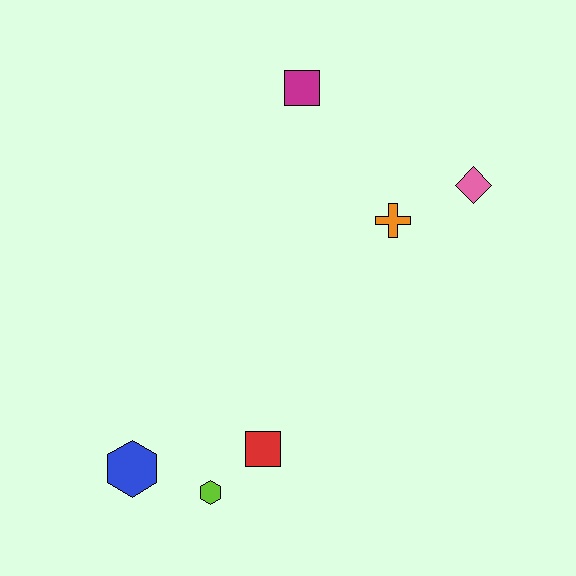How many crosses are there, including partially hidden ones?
There is 1 cross.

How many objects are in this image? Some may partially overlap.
There are 6 objects.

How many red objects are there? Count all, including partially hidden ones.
There is 1 red object.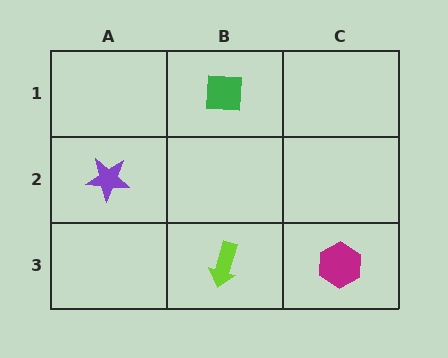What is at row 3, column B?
A lime arrow.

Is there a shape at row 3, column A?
No, that cell is empty.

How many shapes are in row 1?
1 shape.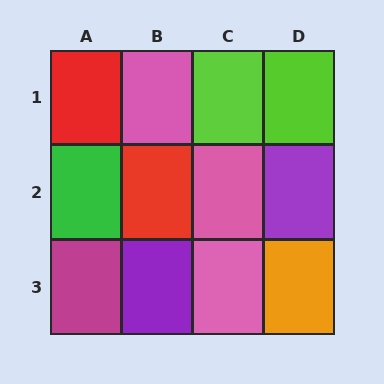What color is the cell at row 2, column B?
Red.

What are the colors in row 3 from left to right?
Magenta, purple, pink, orange.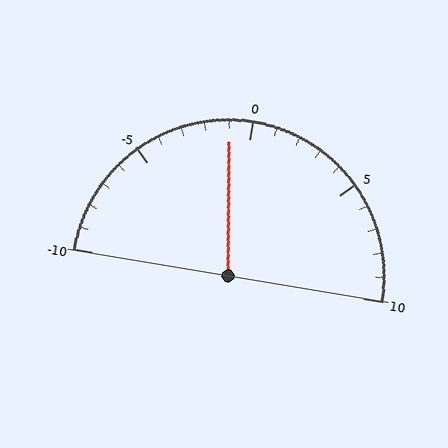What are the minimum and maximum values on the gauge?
The gauge ranges from -10 to 10.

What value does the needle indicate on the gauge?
The needle indicates approximately -1.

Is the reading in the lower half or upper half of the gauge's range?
The reading is in the lower half of the range (-10 to 10).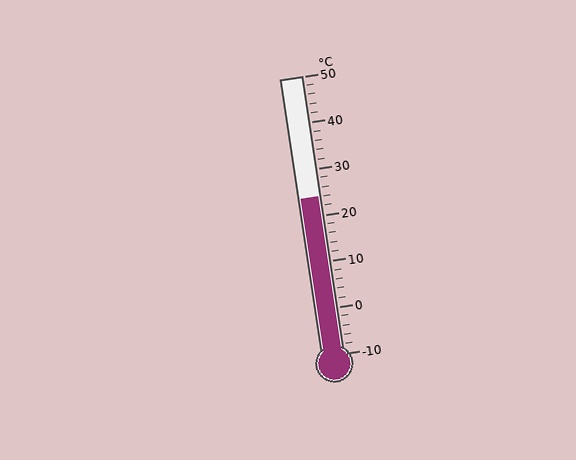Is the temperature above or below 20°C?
The temperature is above 20°C.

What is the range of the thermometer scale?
The thermometer scale ranges from -10°C to 50°C.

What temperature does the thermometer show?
The thermometer shows approximately 24°C.